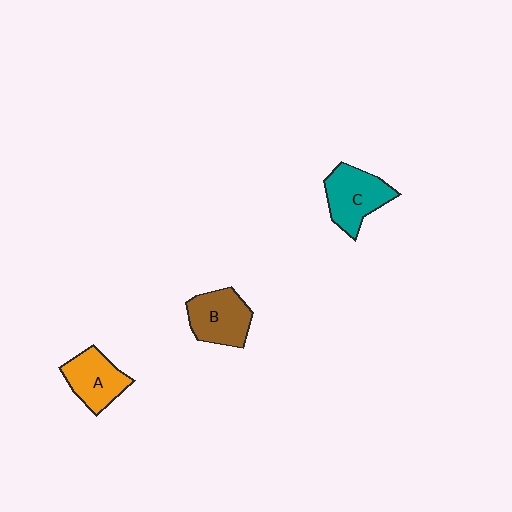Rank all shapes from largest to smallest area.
From largest to smallest: C (teal), B (brown), A (orange).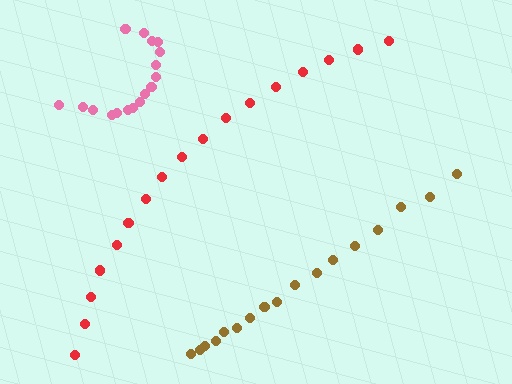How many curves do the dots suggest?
There are 3 distinct paths.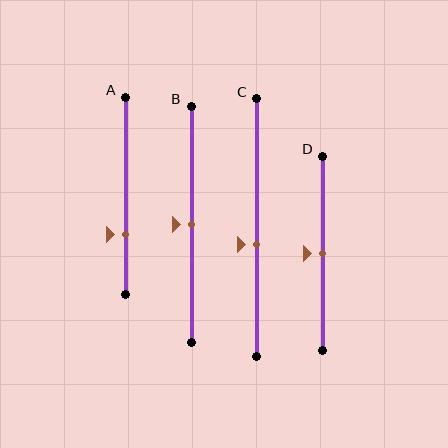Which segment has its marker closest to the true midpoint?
Segment B has its marker closest to the true midpoint.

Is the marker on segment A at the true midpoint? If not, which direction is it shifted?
No, the marker on segment A is shifted downward by about 20% of the segment length.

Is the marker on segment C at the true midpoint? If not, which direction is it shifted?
No, the marker on segment C is shifted downward by about 7% of the segment length.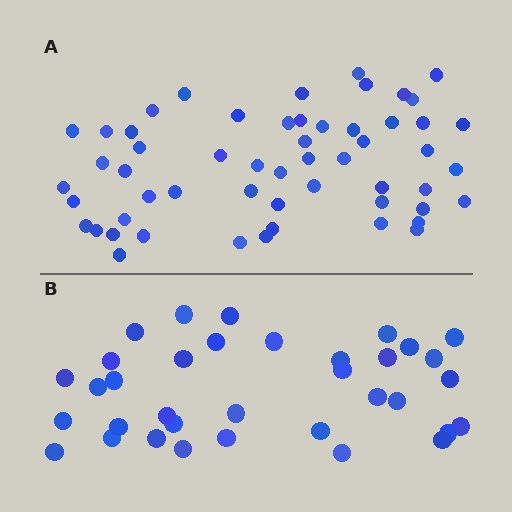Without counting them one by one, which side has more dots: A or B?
Region A (the top region) has more dots.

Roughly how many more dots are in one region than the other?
Region A has approximately 20 more dots than region B.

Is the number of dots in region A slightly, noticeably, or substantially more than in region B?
Region A has substantially more. The ratio is roughly 1.6 to 1.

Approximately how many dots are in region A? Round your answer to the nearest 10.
About 60 dots. (The exact count is 55, which rounds to 60.)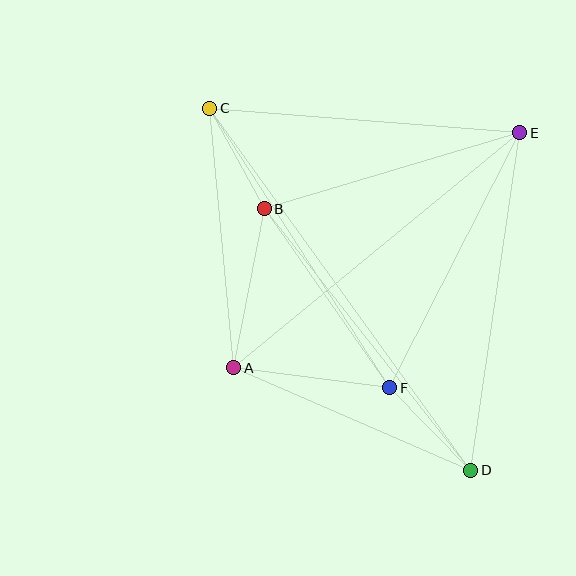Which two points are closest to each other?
Points B and C are closest to each other.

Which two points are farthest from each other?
Points C and D are farthest from each other.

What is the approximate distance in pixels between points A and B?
The distance between A and B is approximately 162 pixels.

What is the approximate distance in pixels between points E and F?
The distance between E and F is approximately 286 pixels.